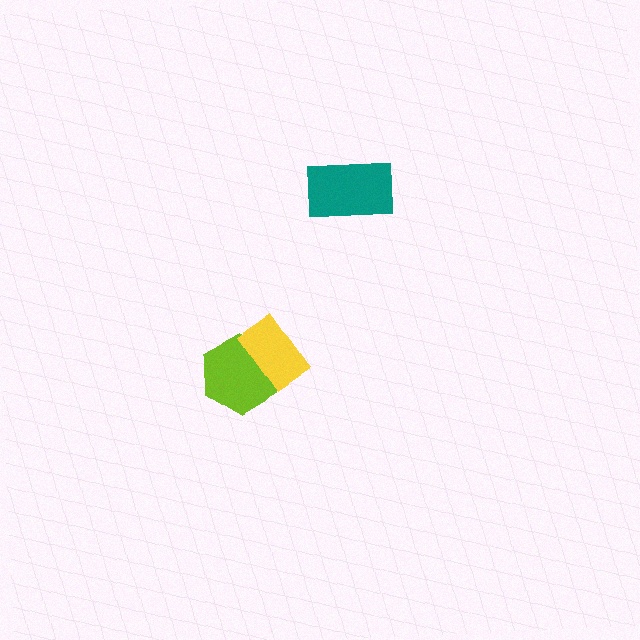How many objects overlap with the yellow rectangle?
1 object overlaps with the yellow rectangle.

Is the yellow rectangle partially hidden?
No, no other shape covers it.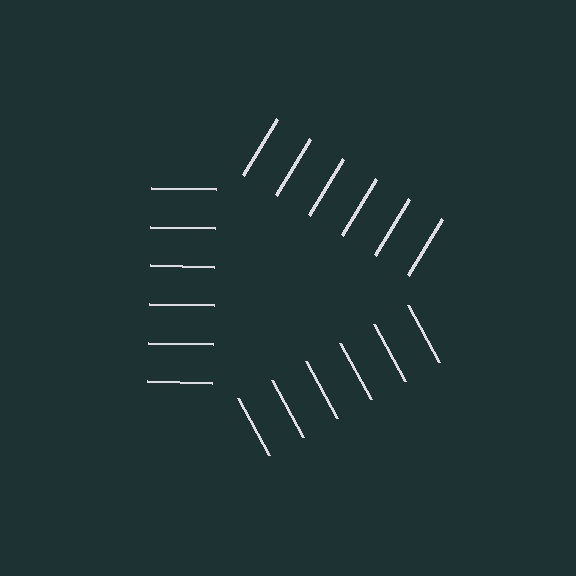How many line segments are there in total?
18 — 6 along each of the 3 edges.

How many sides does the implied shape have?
3 sides — the line-ends trace a triangle.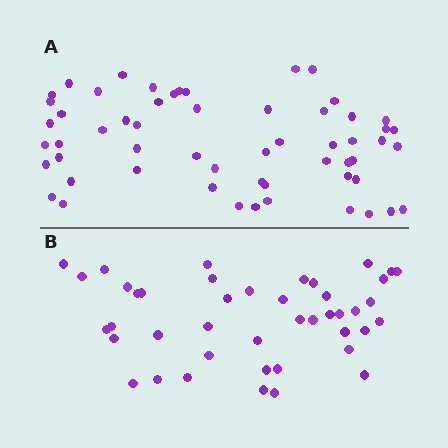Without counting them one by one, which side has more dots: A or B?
Region A (the top region) has more dots.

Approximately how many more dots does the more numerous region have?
Region A has approximately 15 more dots than region B.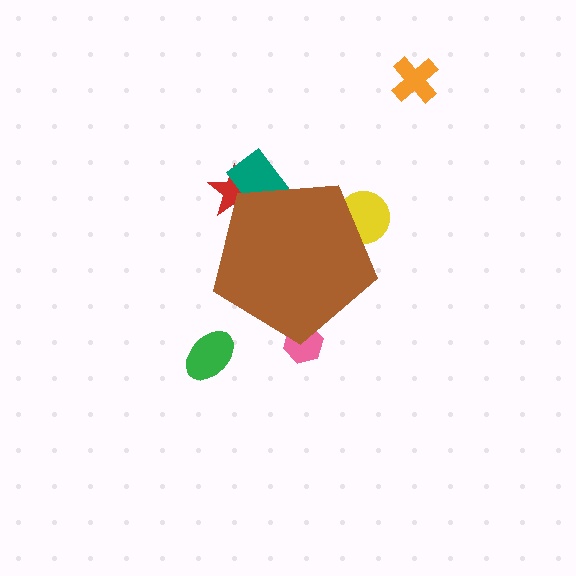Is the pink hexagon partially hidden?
Yes, the pink hexagon is partially hidden behind the brown pentagon.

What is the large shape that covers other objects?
A brown pentagon.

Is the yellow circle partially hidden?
Yes, the yellow circle is partially hidden behind the brown pentagon.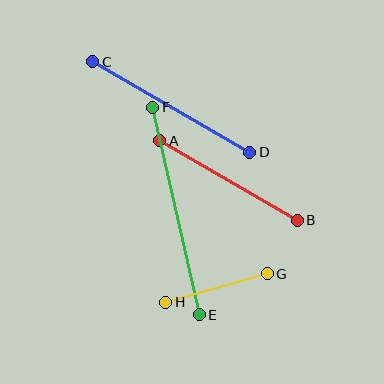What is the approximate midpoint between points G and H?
The midpoint is at approximately (217, 288) pixels.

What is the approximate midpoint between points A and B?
The midpoint is at approximately (229, 180) pixels.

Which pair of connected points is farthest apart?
Points E and F are farthest apart.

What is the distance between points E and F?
The distance is approximately 213 pixels.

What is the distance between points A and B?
The distance is approximately 159 pixels.